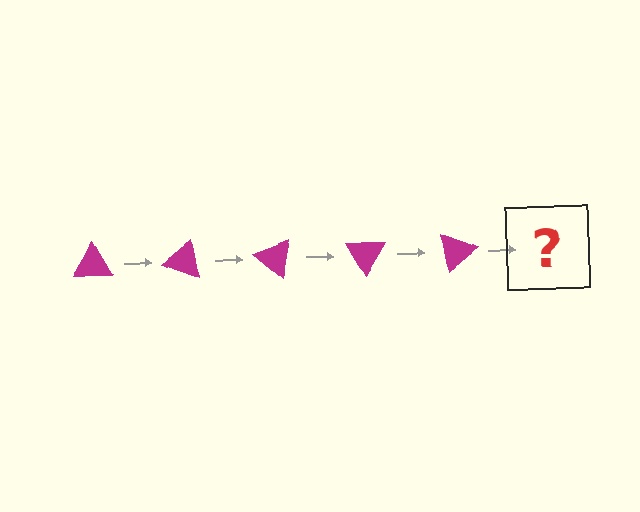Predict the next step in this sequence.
The next step is a magenta triangle rotated 100 degrees.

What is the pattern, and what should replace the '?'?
The pattern is that the triangle rotates 20 degrees each step. The '?' should be a magenta triangle rotated 100 degrees.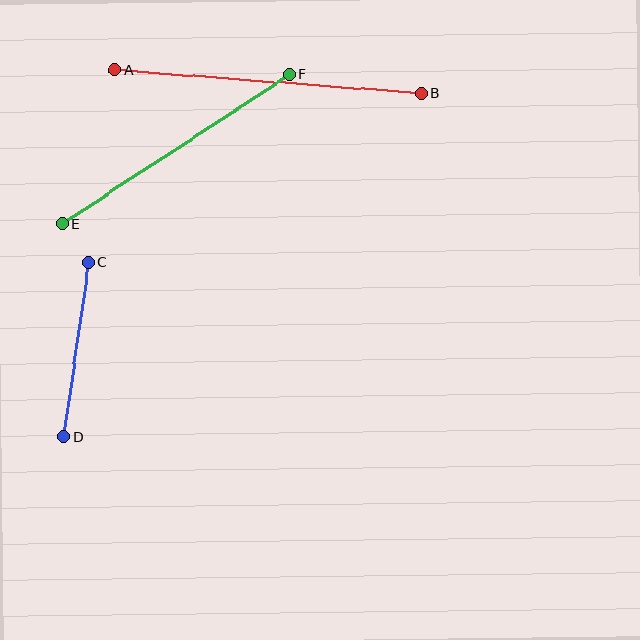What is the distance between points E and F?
The distance is approximately 272 pixels.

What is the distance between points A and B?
The distance is approximately 308 pixels.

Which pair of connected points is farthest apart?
Points A and B are farthest apart.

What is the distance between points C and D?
The distance is approximately 177 pixels.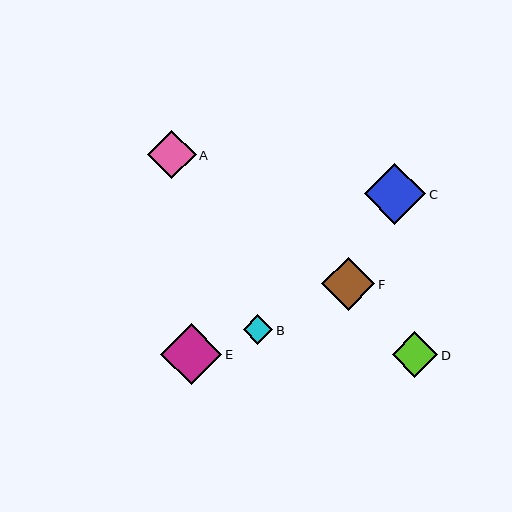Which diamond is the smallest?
Diamond B is the smallest with a size of approximately 30 pixels.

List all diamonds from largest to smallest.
From largest to smallest: E, C, F, A, D, B.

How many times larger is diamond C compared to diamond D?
Diamond C is approximately 1.4 times the size of diamond D.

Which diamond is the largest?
Diamond E is the largest with a size of approximately 62 pixels.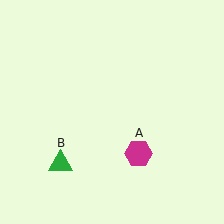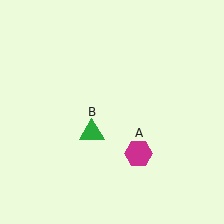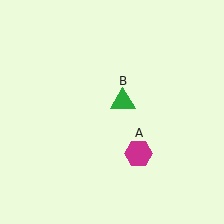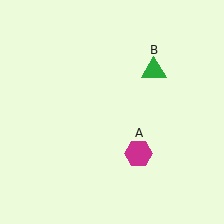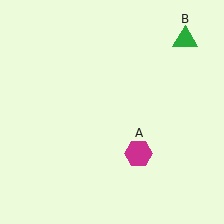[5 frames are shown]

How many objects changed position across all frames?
1 object changed position: green triangle (object B).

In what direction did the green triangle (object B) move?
The green triangle (object B) moved up and to the right.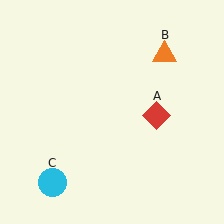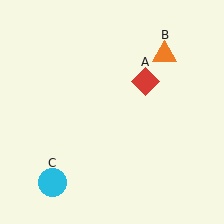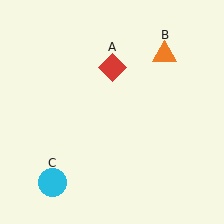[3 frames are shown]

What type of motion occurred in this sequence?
The red diamond (object A) rotated counterclockwise around the center of the scene.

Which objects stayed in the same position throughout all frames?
Orange triangle (object B) and cyan circle (object C) remained stationary.